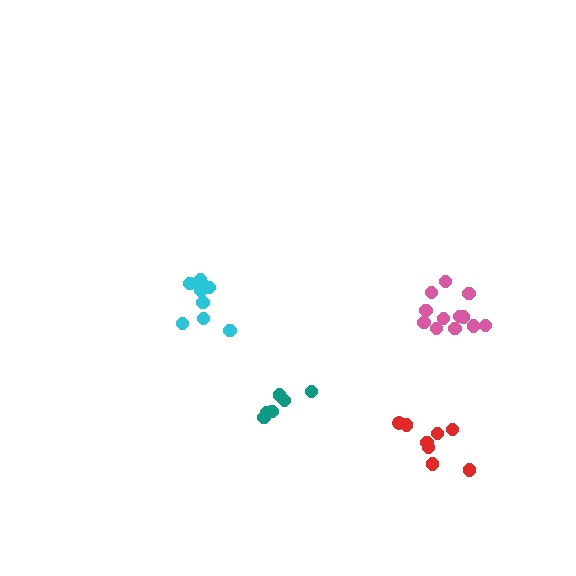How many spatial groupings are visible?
There are 4 spatial groupings.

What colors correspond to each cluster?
The clusters are colored: teal, cyan, red, pink.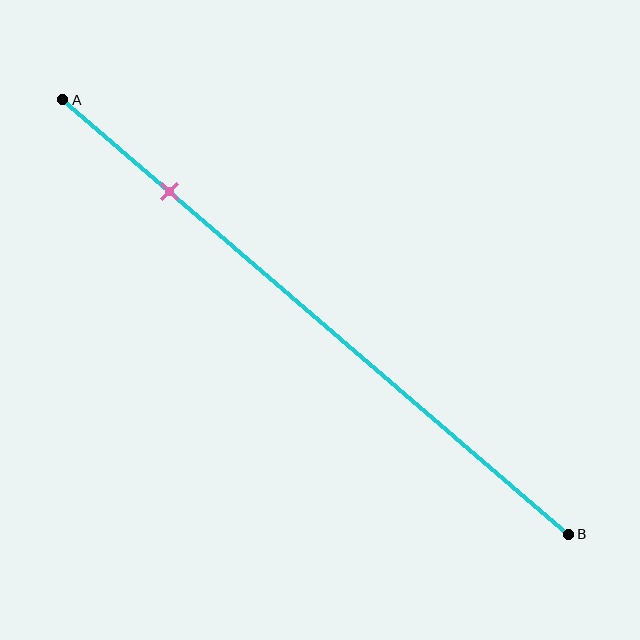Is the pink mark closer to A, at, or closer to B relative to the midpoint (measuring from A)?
The pink mark is closer to point A than the midpoint of segment AB.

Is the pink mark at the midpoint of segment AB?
No, the mark is at about 20% from A, not at the 50% midpoint.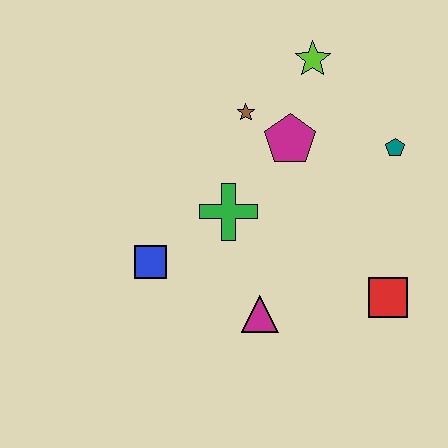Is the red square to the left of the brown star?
No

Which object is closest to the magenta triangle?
The green cross is closest to the magenta triangle.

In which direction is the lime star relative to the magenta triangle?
The lime star is above the magenta triangle.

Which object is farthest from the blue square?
The teal pentagon is farthest from the blue square.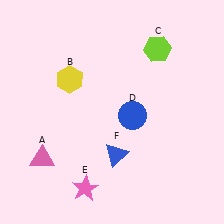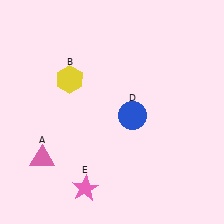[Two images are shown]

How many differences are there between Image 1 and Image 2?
There are 2 differences between the two images.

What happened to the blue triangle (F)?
The blue triangle (F) was removed in Image 2. It was in the bottom-right area of Image 1.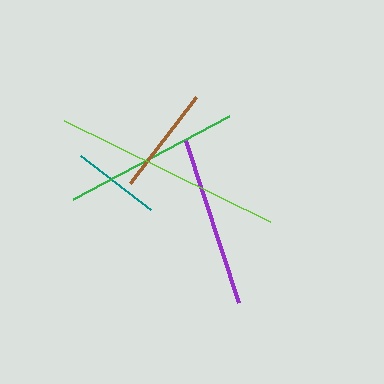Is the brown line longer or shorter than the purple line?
The purple line is longer than the brown line.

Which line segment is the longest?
The lime line is the longest at approximately 230 pixels.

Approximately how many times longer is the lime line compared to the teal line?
The lime line is approximately 2.6 times the length of the teal line.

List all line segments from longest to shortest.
From longest to shortest: lime, green, purple, brown, teal.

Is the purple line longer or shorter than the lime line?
The lime line is longer than the purple line.